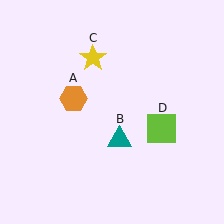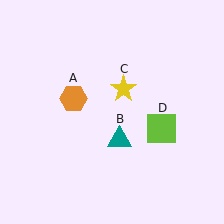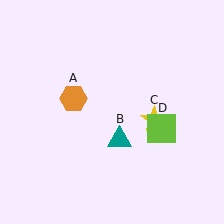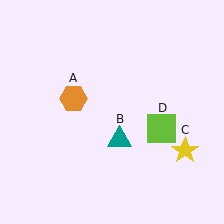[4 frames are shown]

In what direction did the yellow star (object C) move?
The yellow star (object C) moved down and to the right.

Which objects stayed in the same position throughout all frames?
Orange hexagon (object A) and teal triangle (object B) and lime square (object D) remained stationary.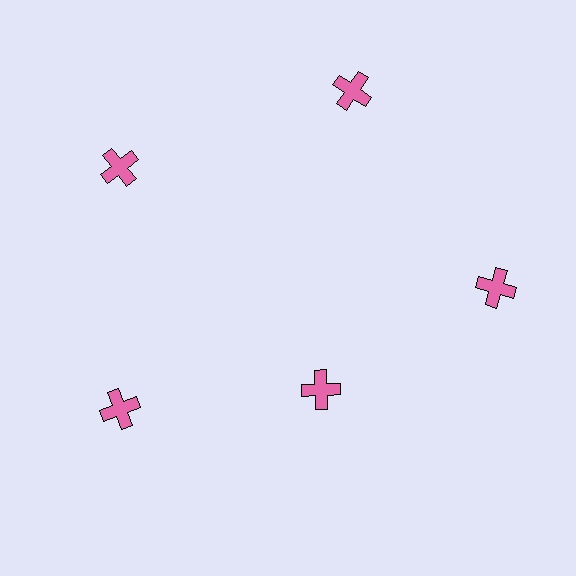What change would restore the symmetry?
The symmetry would be restored by moving it outward, back onto the ring so that all 5 crosses sit at equal angles and equal distance from the center.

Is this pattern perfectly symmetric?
No. The 5 pink crosses are arranged in a ring, but one element near the 5 o'clock position is pulled inward toward the center, breaking the 5-fold rotational symmetry.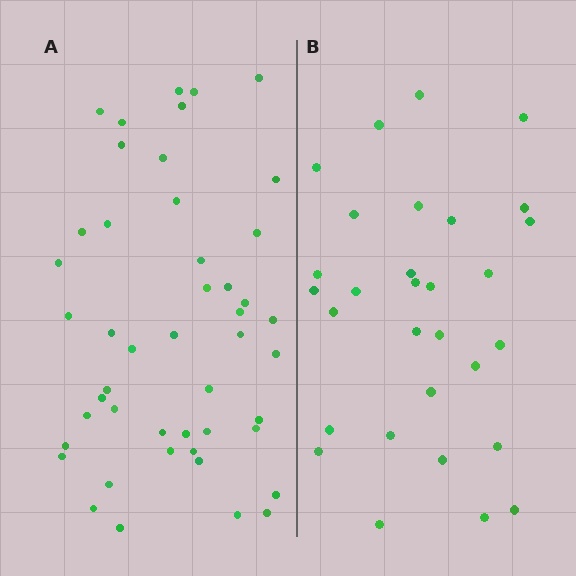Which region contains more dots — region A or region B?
Region A (the left region) has more dots.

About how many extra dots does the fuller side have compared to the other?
Region A has approximately 15 more dots than region B.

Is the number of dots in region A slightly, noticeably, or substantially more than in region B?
Region A has substantially more. The ratio is roughly 1.6 to 1.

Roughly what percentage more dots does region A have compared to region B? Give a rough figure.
About 55% more.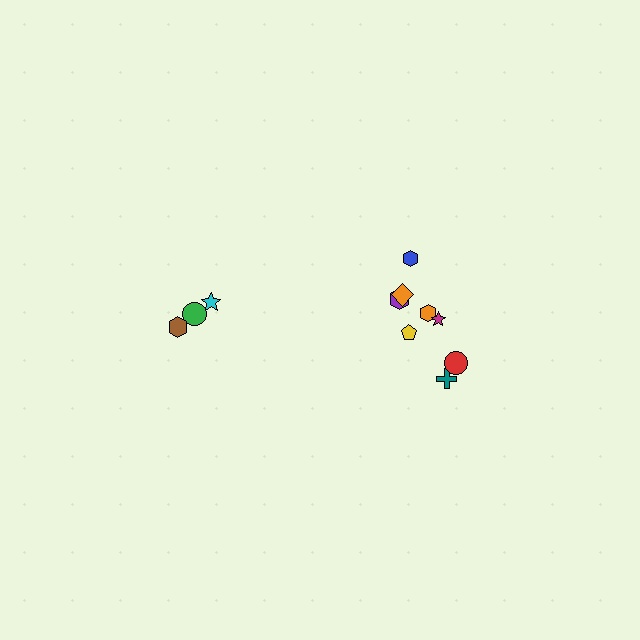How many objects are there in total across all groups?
There are 11 objects.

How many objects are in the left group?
There are 3 objects.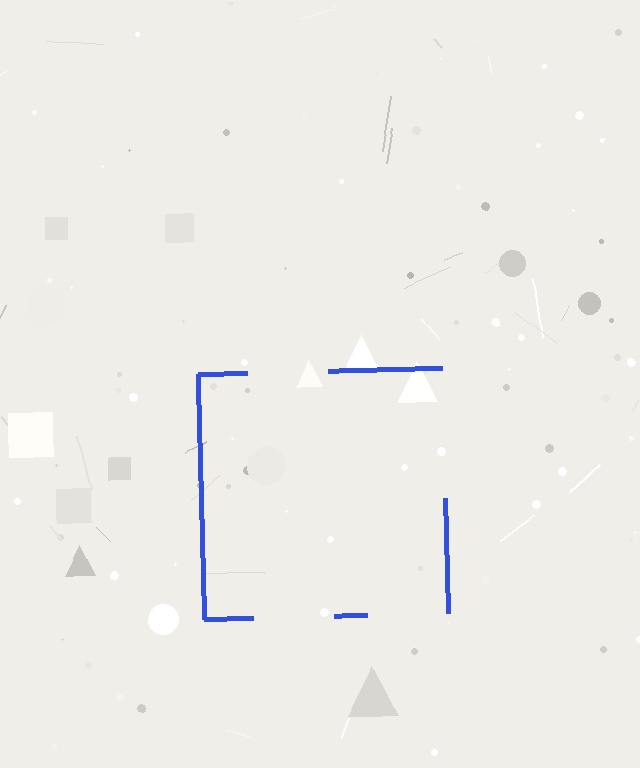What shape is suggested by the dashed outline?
The dashed outline suggests a square.